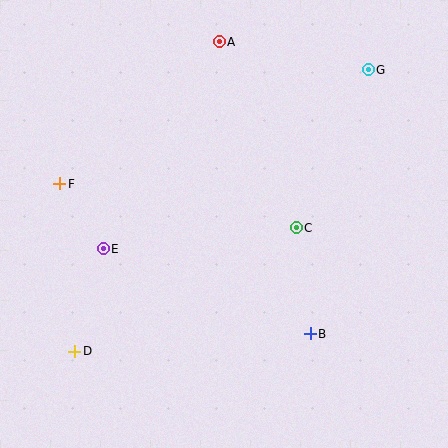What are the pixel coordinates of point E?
Point E is at (103, 249).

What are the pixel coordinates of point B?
Point B is at (310, 334).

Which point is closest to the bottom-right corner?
Point B is closest to the bottom-right corner.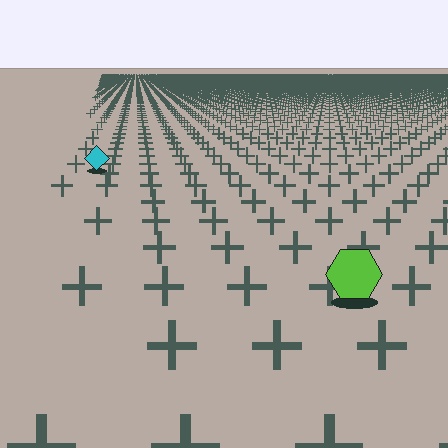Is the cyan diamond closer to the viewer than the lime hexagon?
No. The lime hexagon is closer — you can tell from the texture gradient: the ground texture is coarser near it.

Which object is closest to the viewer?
The lime hexagon is closest. The texture marks near it are larger and more spread out.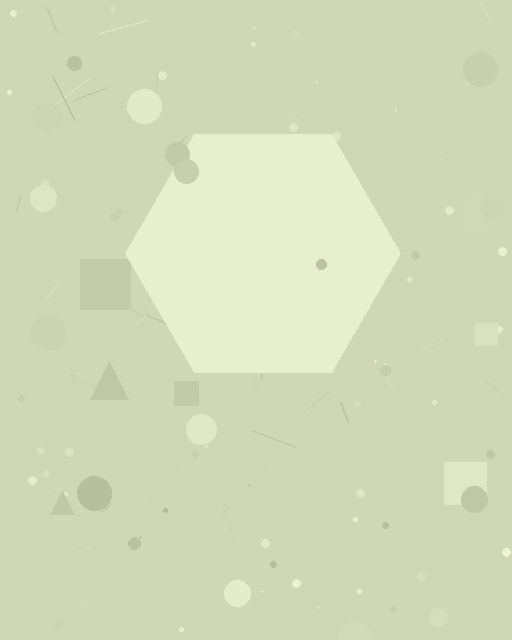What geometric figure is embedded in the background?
A hexagon is embedded in the background.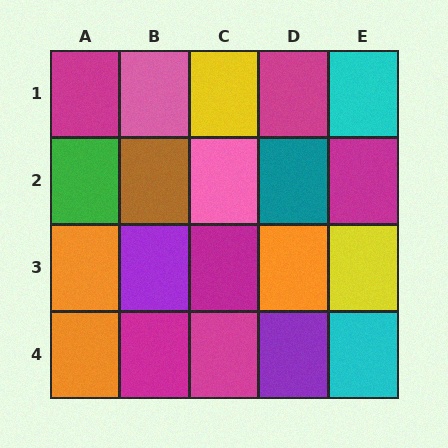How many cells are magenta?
6 cells are magenta.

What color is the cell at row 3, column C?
Magenta.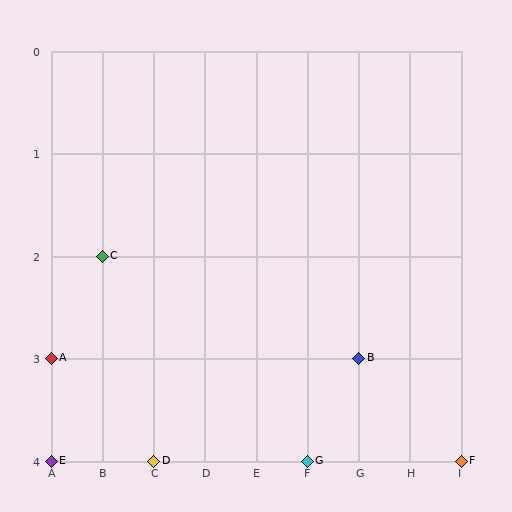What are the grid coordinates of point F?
Point F is at grid coordinates (I, 4).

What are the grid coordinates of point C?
Point C is at grid coordinates (B, 2).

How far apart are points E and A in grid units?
Points E and A are 1 row apart.